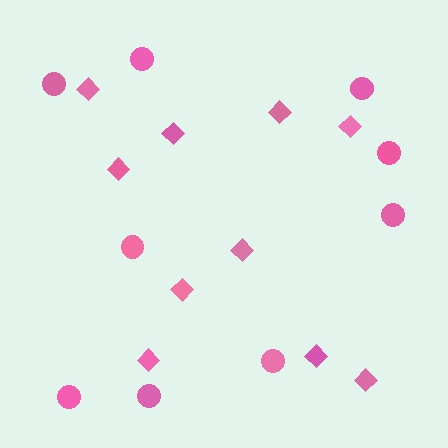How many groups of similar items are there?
There are 2 groups: one group of circles (9) and one group of diamonds (10).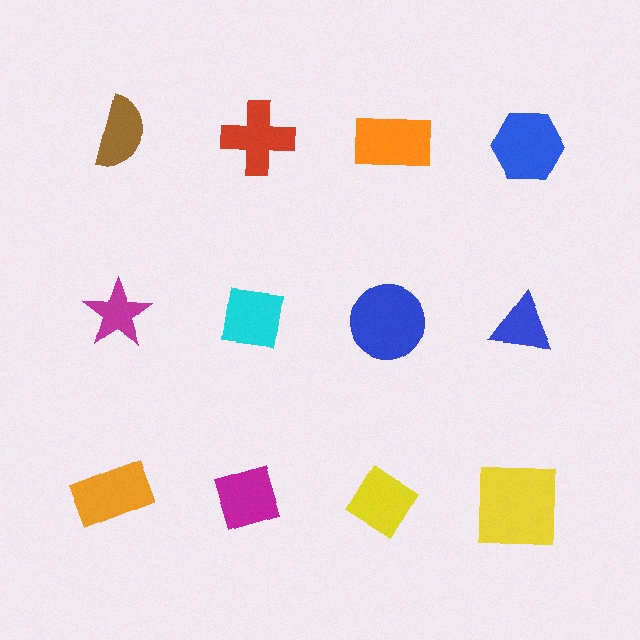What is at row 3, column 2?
A magenta diamond.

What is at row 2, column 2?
A cyan square.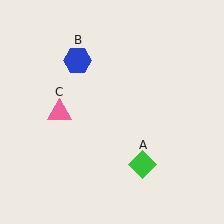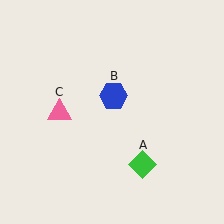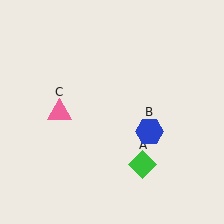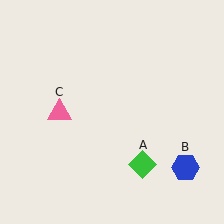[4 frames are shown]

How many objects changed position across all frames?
1 object changed position: blue hexagon (object B).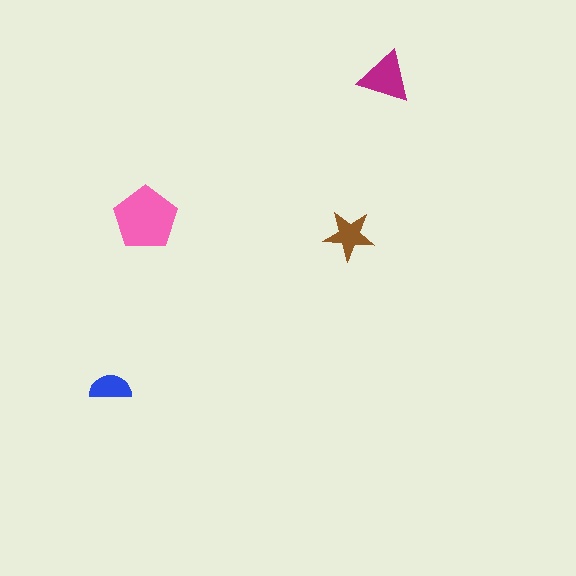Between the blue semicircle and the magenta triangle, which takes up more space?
The magenta triangle.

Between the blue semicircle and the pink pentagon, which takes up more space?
The pink pentagon.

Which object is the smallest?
The blue semicircle.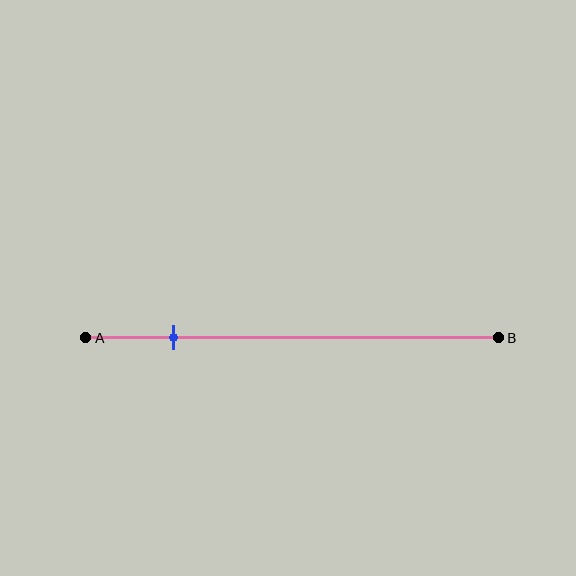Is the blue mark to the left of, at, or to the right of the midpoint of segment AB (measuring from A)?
The blue mark is to the left of the midpoint of segment AB.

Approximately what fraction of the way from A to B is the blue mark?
The blue mark is approximately 20% of the way from A to B.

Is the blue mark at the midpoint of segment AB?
No, the mark is at about 20% from A, not at the 50% midpoint.